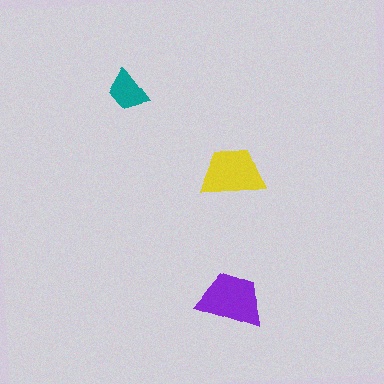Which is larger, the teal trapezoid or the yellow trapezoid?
The yellow one.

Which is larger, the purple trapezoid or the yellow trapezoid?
The purple one.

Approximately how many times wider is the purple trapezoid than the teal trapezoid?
About 1.5 times wider.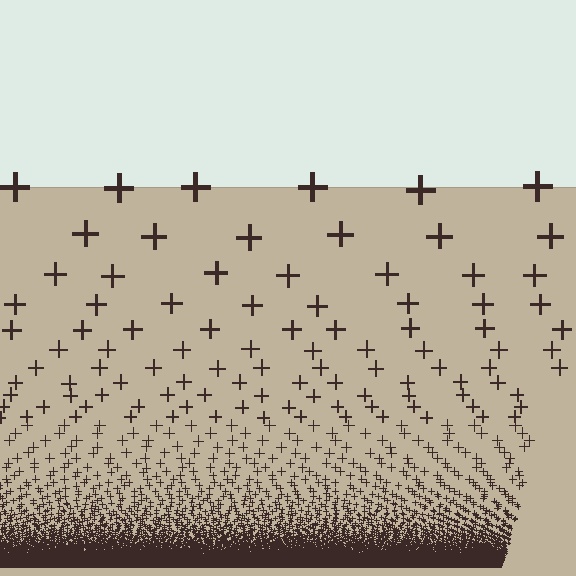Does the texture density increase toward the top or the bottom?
Density increases toward the bottom.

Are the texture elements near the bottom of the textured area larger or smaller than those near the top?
Smaller. The gradient is inverted — elements near the bottom are smaller and denser.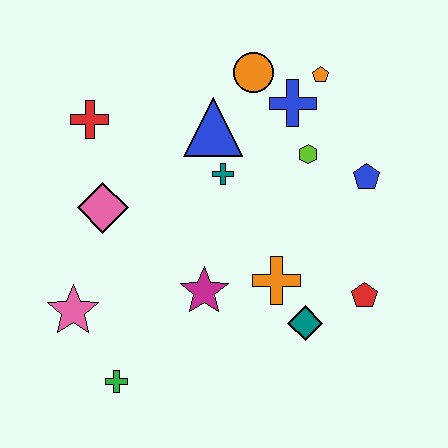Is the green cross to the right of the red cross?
Yes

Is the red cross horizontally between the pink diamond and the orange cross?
No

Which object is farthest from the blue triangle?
The green cross is farthest from the blue triangle.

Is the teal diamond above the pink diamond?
No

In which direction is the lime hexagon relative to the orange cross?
The lime hexagon is above the orange cross.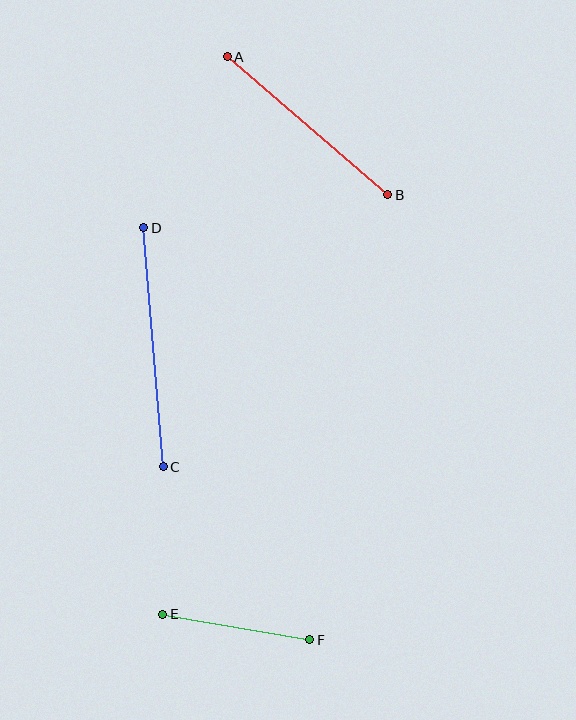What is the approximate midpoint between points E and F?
The midpoint is at approximately (236, 627) pixels.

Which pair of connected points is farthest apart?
Points C and D are farthest apart.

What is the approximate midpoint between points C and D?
The midpoint is at approximately (154, 347) pixels.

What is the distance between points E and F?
The distance is approximately 149 pixels.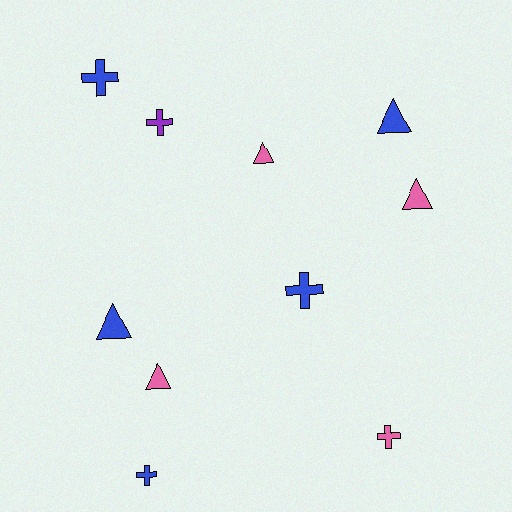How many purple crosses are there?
There is 1 purple cross.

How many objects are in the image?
There are 10 objects.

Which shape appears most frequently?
Triangle, with 5 objects.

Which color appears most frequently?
Blue, with 5 objects.